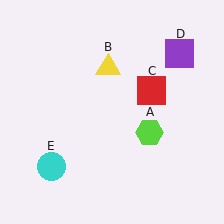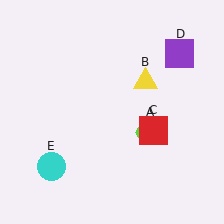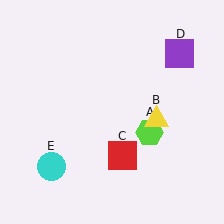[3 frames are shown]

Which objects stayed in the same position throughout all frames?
Lime hexagon (object A) and purple square (object D) and cyan circle (object E) remained stationary.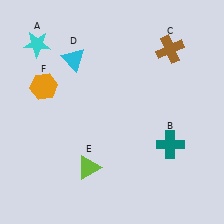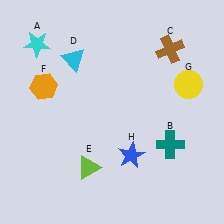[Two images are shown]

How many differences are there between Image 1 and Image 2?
There are 2 differences between the two images.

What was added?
A yellow circle (G), a blue star (H) were added in Image 2.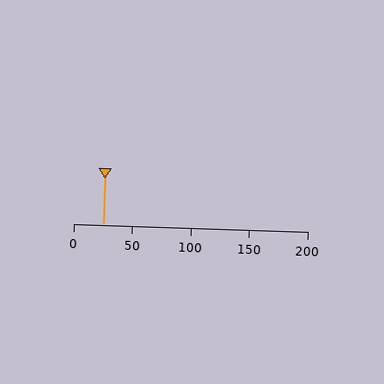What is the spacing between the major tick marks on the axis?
The major ticks are spaced 50 apart.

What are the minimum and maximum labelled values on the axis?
The axis runs from 0 to 200.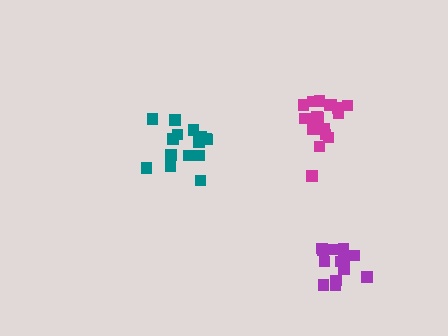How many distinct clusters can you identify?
There are 3 distinct clusters.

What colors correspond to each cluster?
The clusters are colored: purple, teal, magenta.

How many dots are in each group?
Group 1: 14 dots, Group 2: 16 dots, Group 3: 18 dots (48 total).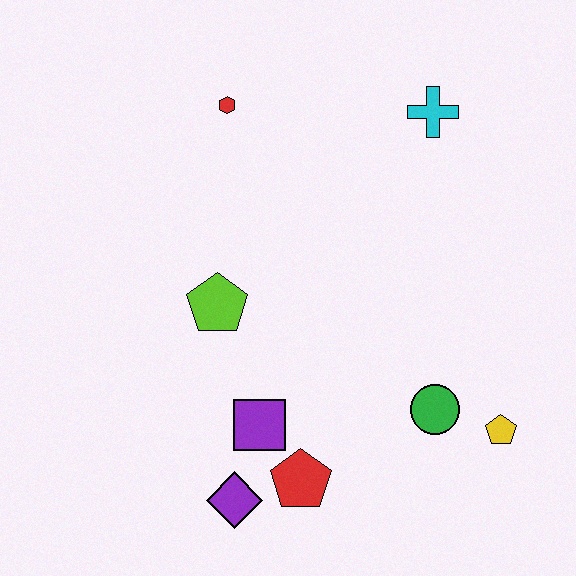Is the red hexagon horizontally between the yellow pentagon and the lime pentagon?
Yes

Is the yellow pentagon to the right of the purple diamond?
Yes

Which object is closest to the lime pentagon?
The purple square is closest to the lime pentagon.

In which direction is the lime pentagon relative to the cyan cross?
The lime pentagon is to the left of the cyan cross.